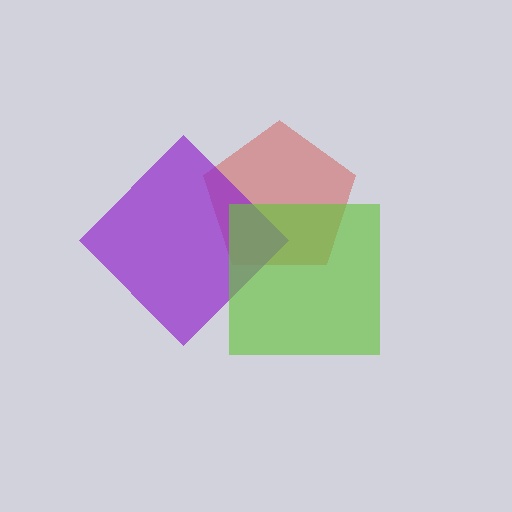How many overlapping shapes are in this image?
There are 3 overlapping shapes in the image.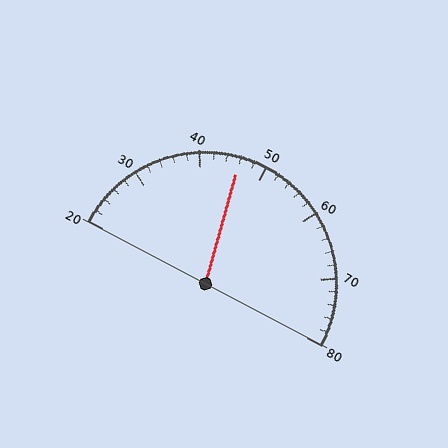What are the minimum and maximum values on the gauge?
The gauge ranges from 20 to 80.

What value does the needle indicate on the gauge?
The needle indicates approximately 46.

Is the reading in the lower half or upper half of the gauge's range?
The reading is in the lower half of the range (20 to 80).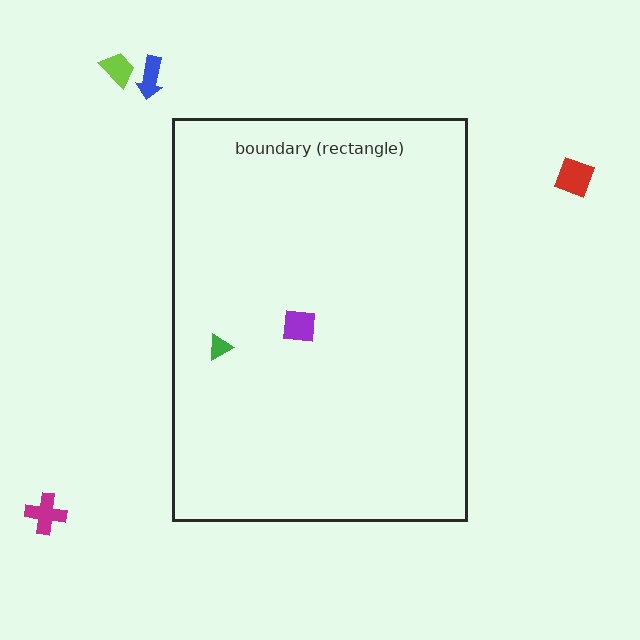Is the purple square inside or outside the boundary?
Inside.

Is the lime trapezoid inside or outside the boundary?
Outside.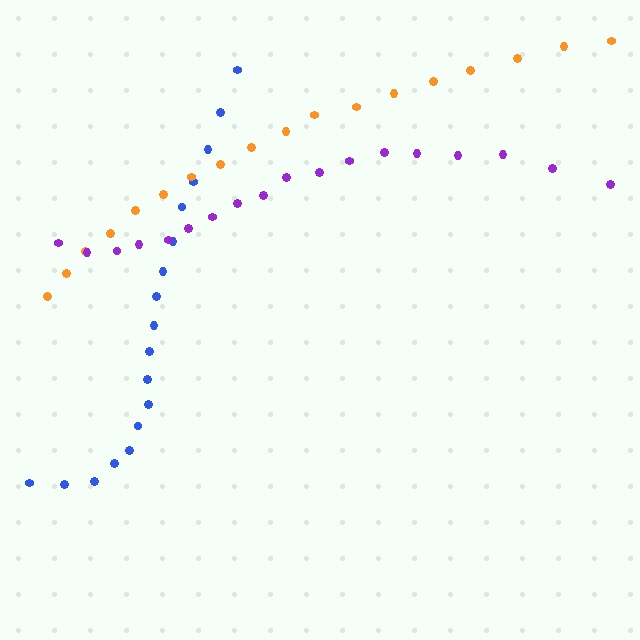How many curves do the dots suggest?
There are 3 distinct paths.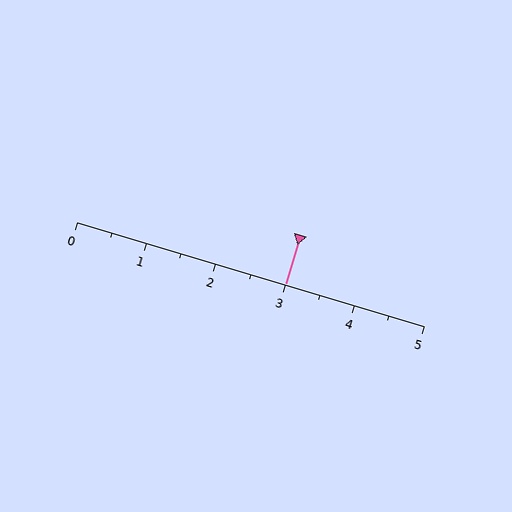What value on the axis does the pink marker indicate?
The marker indicates approximately 3.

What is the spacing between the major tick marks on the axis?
The major ticks are spaced 1 apart.